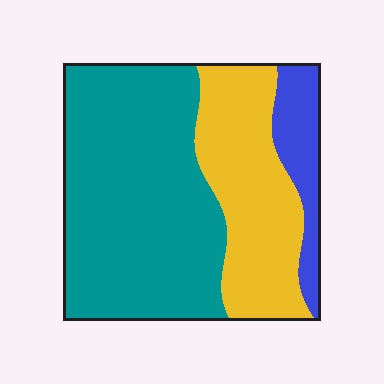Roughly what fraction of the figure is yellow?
Yellow covers around 30% of the figure.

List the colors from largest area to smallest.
From largest to smallest: teal, yellow, blue.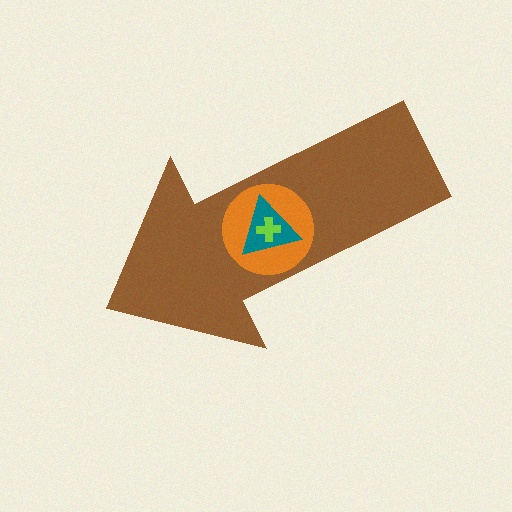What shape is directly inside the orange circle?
The teal triangle.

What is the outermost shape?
The brown arrow.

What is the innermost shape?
The lime cross.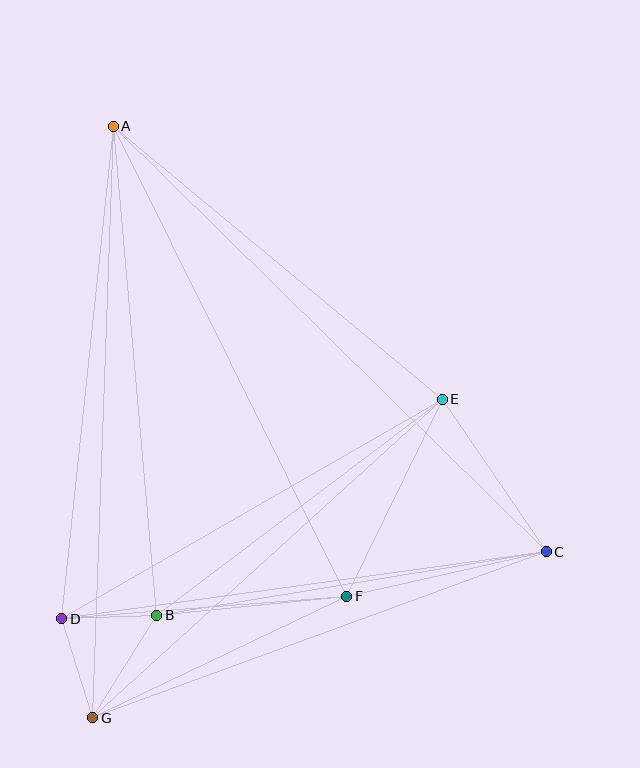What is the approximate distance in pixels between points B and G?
The distance between B and G is approximately 121 pixels.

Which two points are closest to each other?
Points B and D are closest to each other.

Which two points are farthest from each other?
Points A and C are farthest from each other.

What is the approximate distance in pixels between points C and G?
The distance between C and G is approximately 483 pixels.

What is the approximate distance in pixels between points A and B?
The distance between A and B is approximately 491 pixels.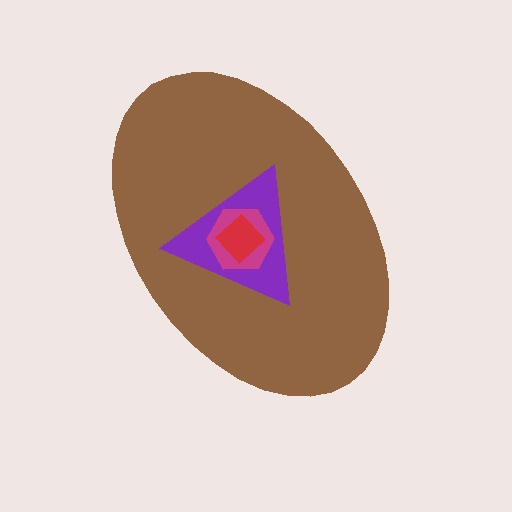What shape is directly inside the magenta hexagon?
The red diamond.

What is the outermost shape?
The brown ellipse.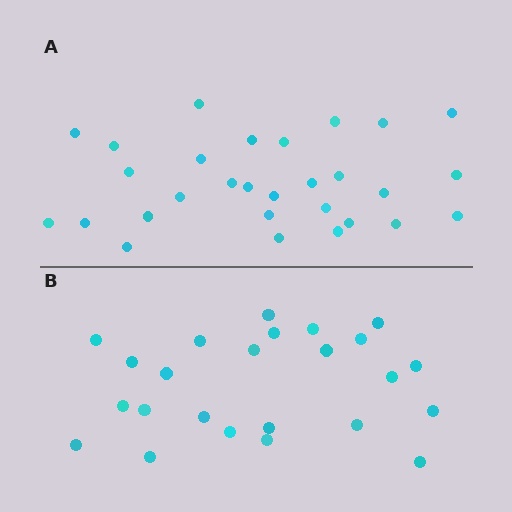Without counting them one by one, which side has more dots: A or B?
Region A (the top region) has more dots.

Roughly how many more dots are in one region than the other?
Region A has about 5 more dots than region B.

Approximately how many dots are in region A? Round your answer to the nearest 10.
About 30 dots. (The exact count is 29, which rounds to 30.)